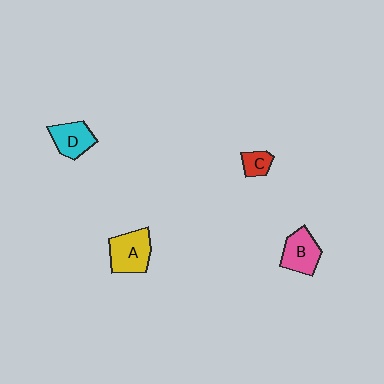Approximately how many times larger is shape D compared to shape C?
Approximately 1.7 times.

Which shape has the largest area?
Shape A (yellow).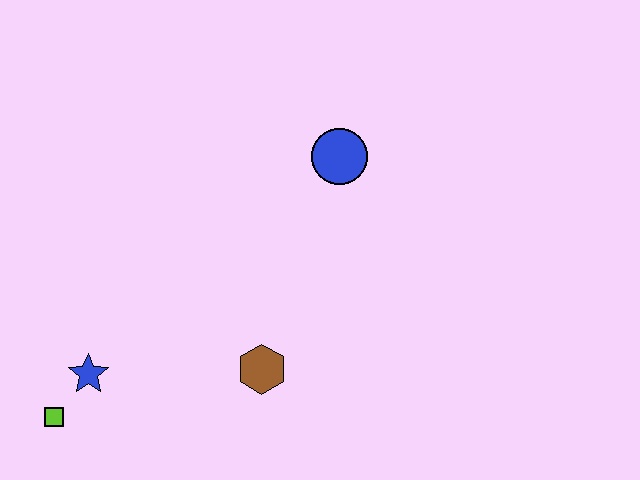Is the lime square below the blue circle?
Yes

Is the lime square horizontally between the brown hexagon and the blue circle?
No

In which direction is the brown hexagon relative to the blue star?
The brown hexagon is to the right of the blue star.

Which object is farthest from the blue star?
The blue circle is farthest from the blue star.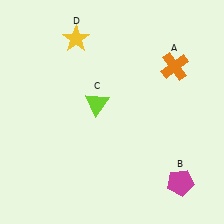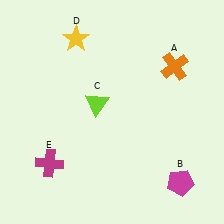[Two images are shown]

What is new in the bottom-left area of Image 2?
A magenta cross (E) was added in the bottom-left area of Image 2.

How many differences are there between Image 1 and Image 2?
There is 1 difference between the two images.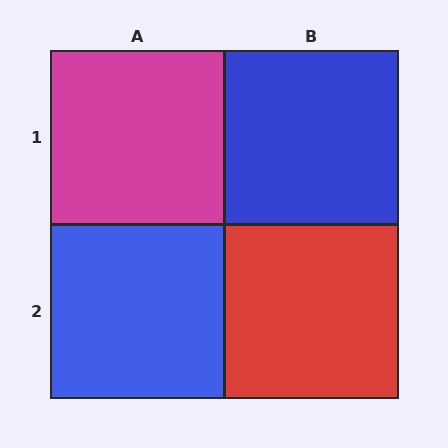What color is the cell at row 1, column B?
Blue.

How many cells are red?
1 cell is red.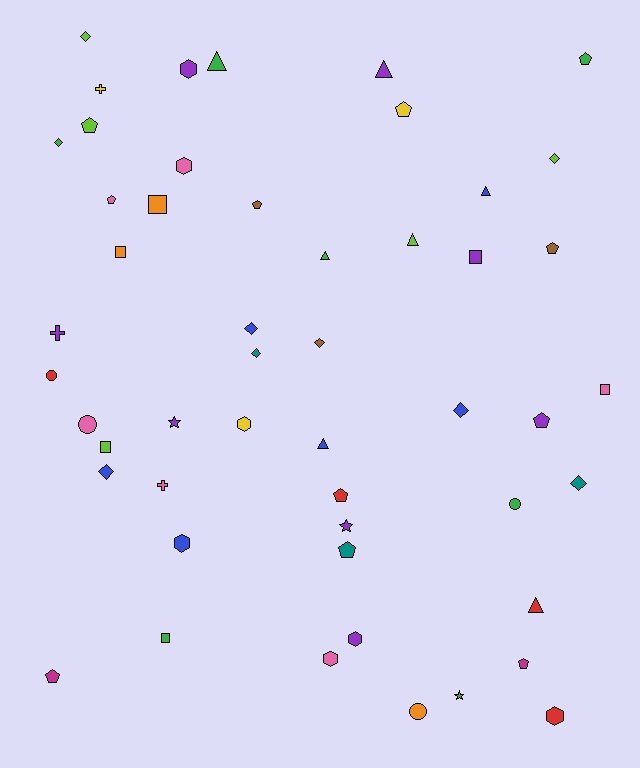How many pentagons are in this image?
There are 11 pentagons.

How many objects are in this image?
There are 50 objects.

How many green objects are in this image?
There are 7 green objects.